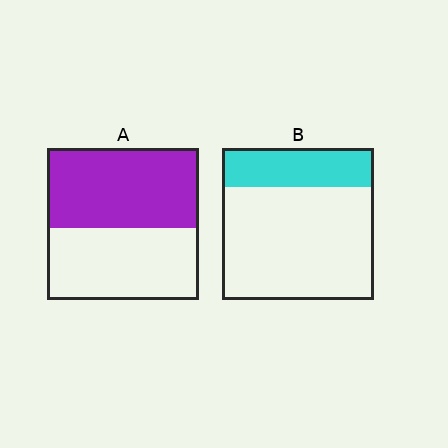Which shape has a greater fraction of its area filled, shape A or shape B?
Shape A.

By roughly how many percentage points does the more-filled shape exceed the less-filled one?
By roughly 25 percentage points (A over B).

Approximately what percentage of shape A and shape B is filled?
A is approximately 55% and B is approximately 25%.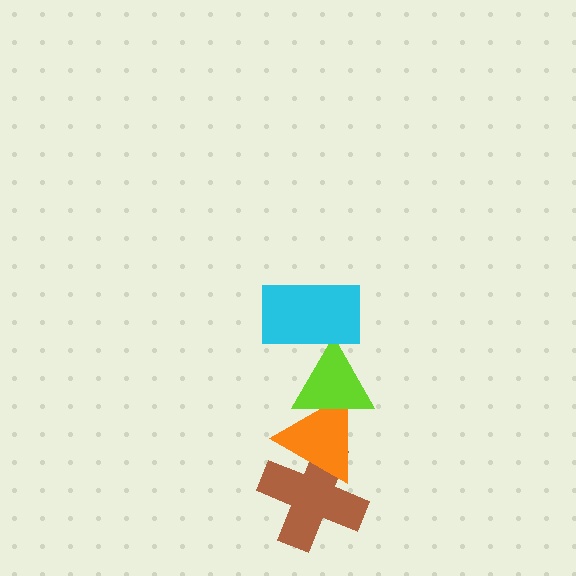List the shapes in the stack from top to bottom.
From top to bottom: the cyan rectangle, the lime triangle, the orange triangle, the brown cross.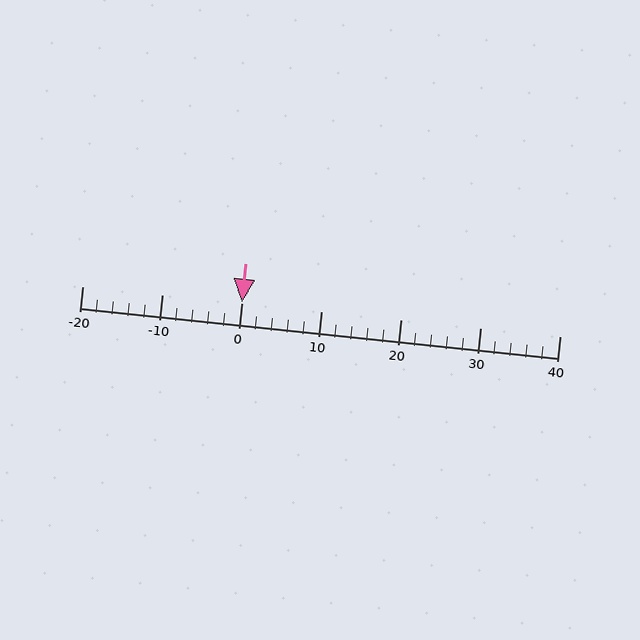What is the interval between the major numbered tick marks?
The major tick marks are spaced 10 units apart.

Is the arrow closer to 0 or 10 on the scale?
The arrow is closer to 0.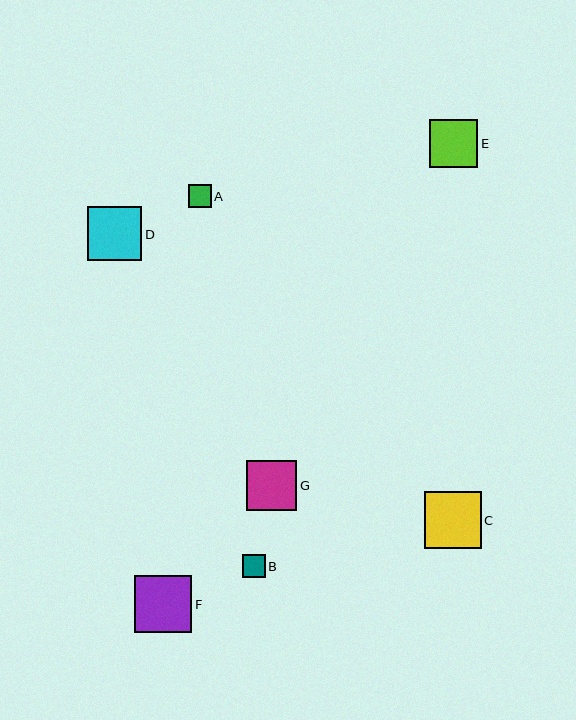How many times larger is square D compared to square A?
Square D is approximately 2.4 times the size of square A.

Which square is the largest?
Square C is the largest with a size of approximately 57 pixels.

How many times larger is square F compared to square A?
Square F is approximately 2.5 times the size of square A.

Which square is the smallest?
Square B is the smallest with a size of approximately 22 pixels.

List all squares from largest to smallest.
From largest to smallest: C, F, D, G, E, A, B.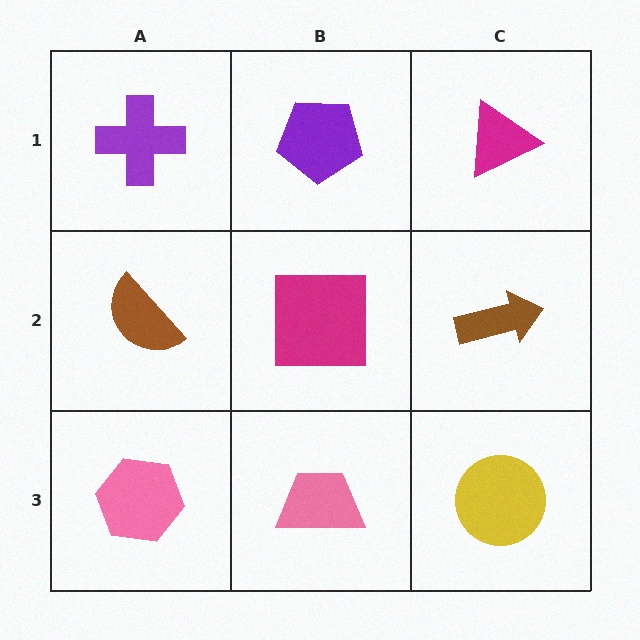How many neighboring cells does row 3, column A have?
2.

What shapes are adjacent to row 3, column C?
A brown arrow (row 2, column C), a pink trapezoid (row 3, column B).